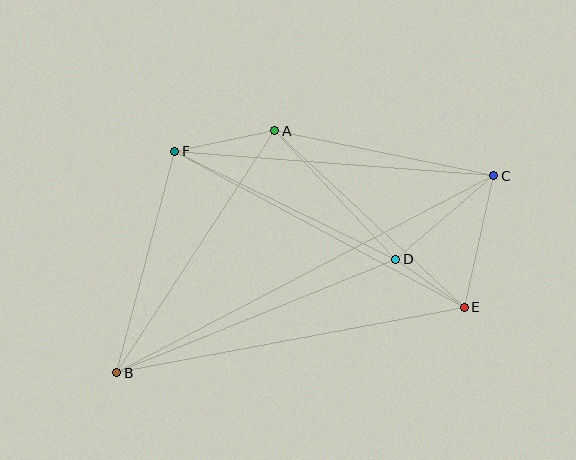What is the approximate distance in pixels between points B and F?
The distance between B and F is approximately 229 pixels.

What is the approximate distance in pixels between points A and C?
The distance between A and C is approximately 223 pixels.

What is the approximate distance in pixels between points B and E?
The distance between B and E is approximately 354 pixels.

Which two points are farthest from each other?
Points B and C are farthest from each other.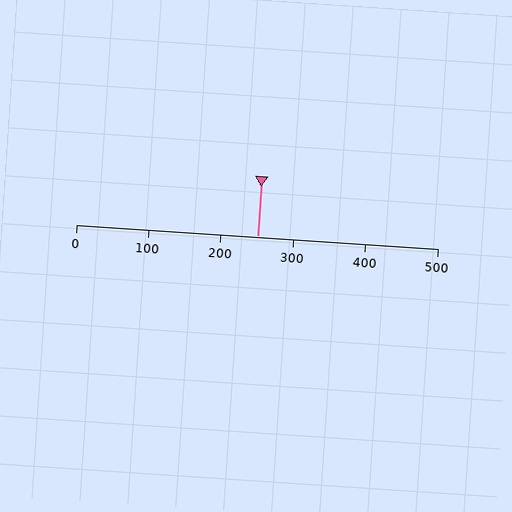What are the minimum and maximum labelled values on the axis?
The axis runs from 0 to 500.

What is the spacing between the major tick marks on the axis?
The major ticks are spaced 100 apart.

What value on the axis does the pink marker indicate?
The marker indicates approximately 250.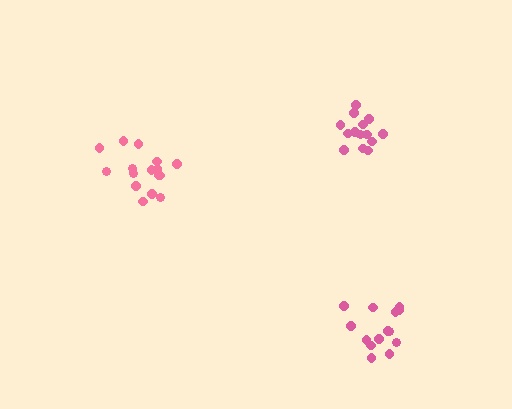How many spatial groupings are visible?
There are 3 spatial groupings.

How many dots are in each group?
Group 1: 14 dots, Group 2: 16 dots, Group 3: 14 dots (44 total).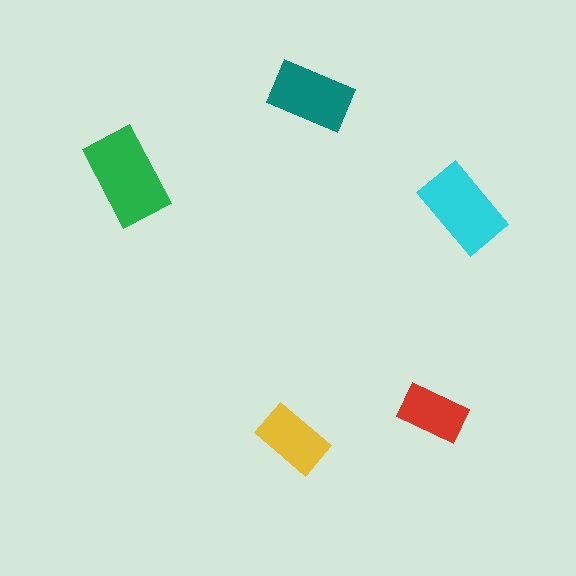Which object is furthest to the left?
The green rectangle is leftmost.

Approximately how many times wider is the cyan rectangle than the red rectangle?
About 1.5 times wider.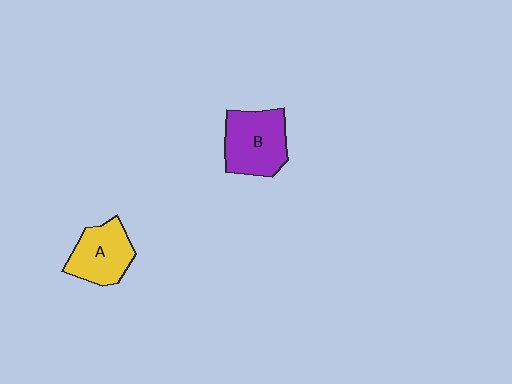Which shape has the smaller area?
Shape A (yellow).